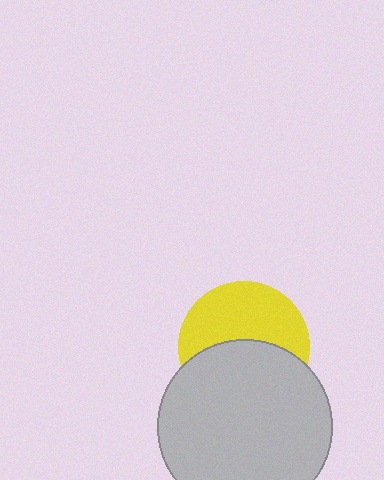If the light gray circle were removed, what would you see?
You would see the complete yellow circle.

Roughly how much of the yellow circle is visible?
About half of it is visible (roughly 51%).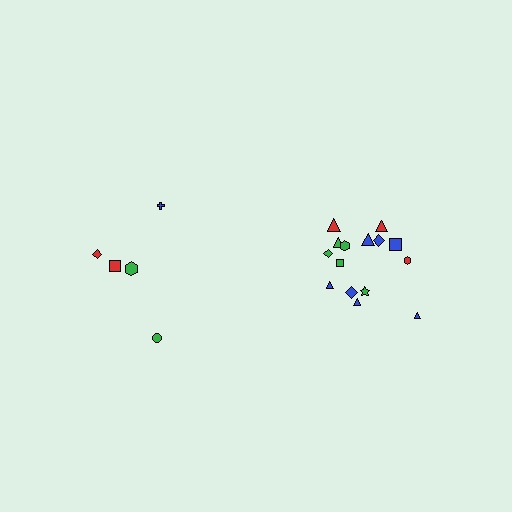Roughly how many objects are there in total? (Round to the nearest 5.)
Roughly 20 objects in total.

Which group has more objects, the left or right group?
The right group.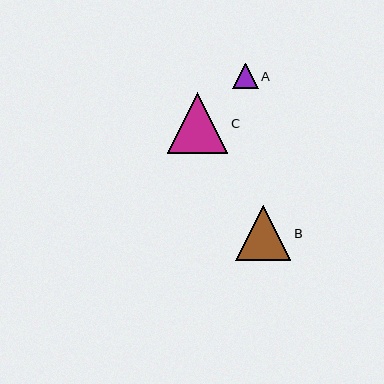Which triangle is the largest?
Triangle C is the largest with a size of approximately 61 pixels.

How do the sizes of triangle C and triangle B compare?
Triangle C and triangle B are approximately the same size.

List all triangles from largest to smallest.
From largest to smallest: C, B, A.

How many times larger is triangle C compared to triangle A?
Triangle C is approximately 2.4 times the size of triangle A.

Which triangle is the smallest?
Triangle A is the smallest with a size of approximately 26 pixels.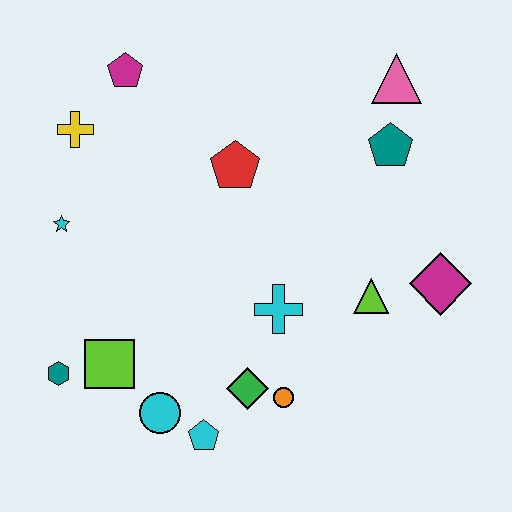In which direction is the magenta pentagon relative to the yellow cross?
The magenta pentagon is above the yellow cross.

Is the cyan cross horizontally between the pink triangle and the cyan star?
Yes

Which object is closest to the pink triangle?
The teal pentagon is closest to the pink triangle.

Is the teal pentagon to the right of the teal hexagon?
Yes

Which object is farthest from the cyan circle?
The pink triangle is farthest from the cyan circle.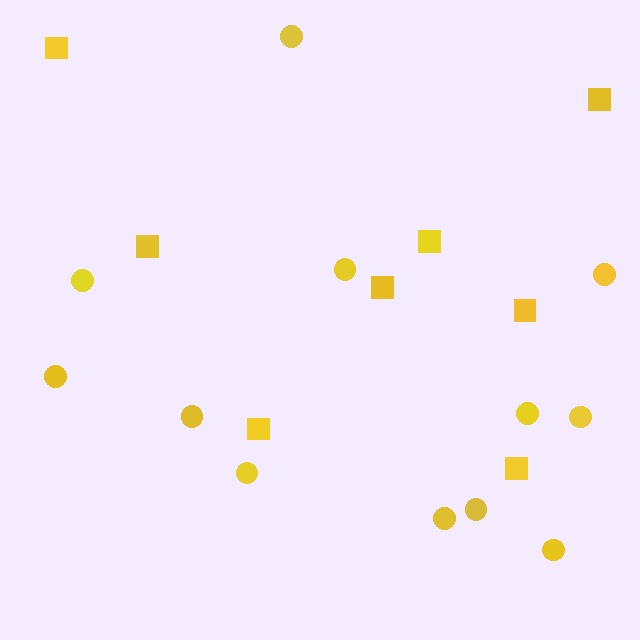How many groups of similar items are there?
There are 2 groups: one group of circles (12) and one group of squares (8).